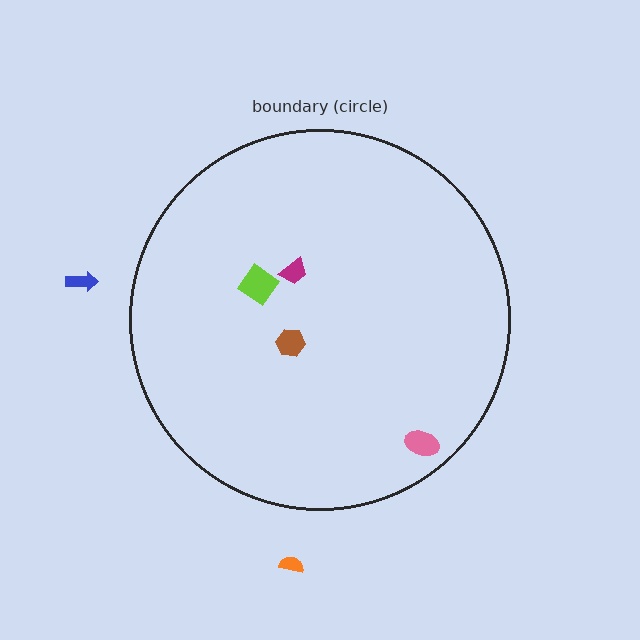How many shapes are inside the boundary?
4 inside, 2 outside.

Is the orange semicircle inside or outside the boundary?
Outside.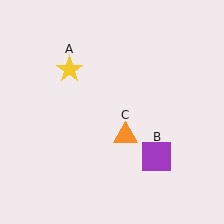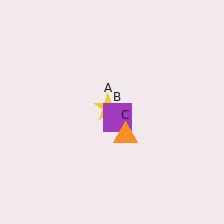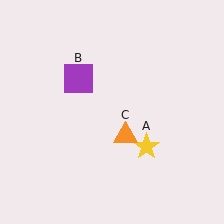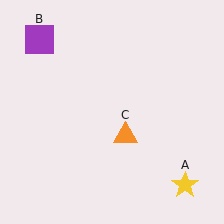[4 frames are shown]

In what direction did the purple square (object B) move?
The purple square (object B) moved up and to the left.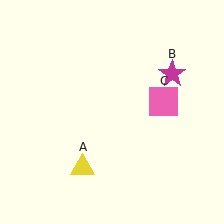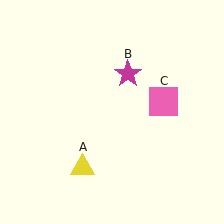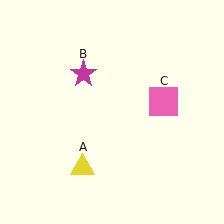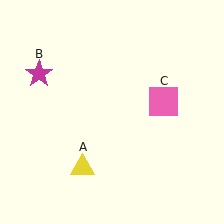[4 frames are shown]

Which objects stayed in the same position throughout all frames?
Yellow triangle (object A) and pink square (object C) remained stationary.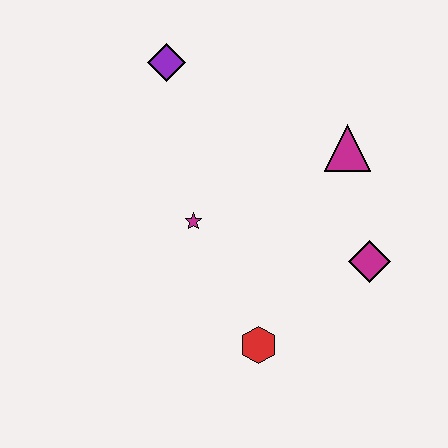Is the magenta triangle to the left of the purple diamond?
No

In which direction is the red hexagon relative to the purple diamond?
The red hexagon is below the purple diamond.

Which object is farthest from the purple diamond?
The red hexagon is farthest from the purple diamond.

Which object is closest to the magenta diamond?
The magenta triangle is closest to the magenta diamond.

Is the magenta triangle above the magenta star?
Yes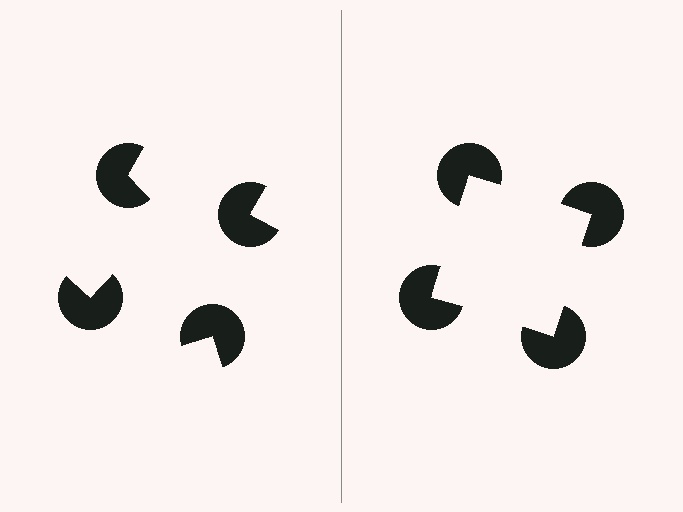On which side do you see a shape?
An illusory square appears on the right side. On the left side the wedge cuts are rotated, so no coherent shape forms.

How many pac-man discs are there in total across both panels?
8 — 4 on each side.